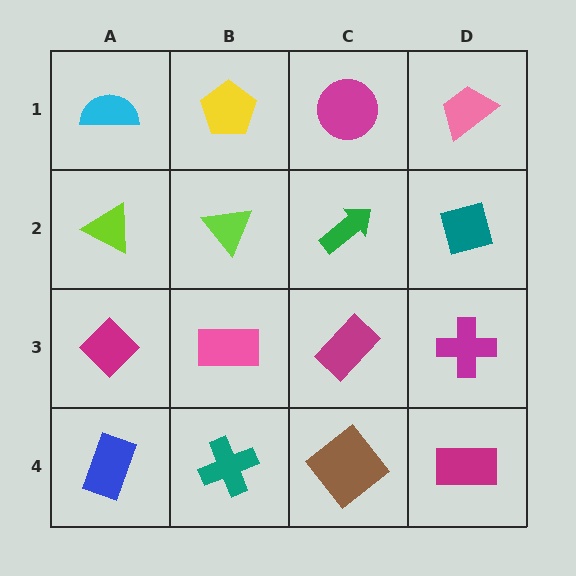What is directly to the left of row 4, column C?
A teal cross.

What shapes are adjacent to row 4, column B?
A pink rectangle (row 3, column B), a blue rectangle (row 4, column A), a brown diamond (row 4, column C).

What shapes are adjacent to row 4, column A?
A magenta diamond (row 3, column A), a teal cross (row 4, column B).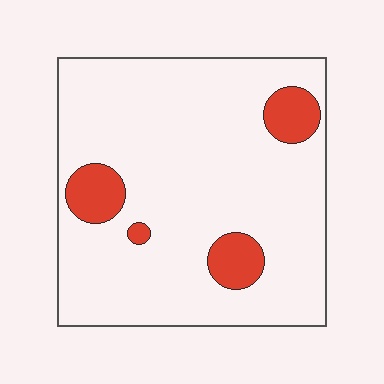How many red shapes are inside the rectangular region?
4.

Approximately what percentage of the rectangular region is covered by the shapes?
Approximately 10%.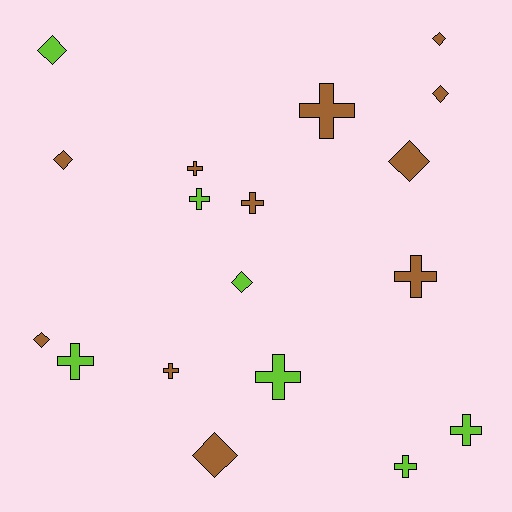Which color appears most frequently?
Brown, with 11 objects.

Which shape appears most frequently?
Cross, with 10 objects.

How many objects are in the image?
There are 18 objects.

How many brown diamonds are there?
There are 6 brown diamonds.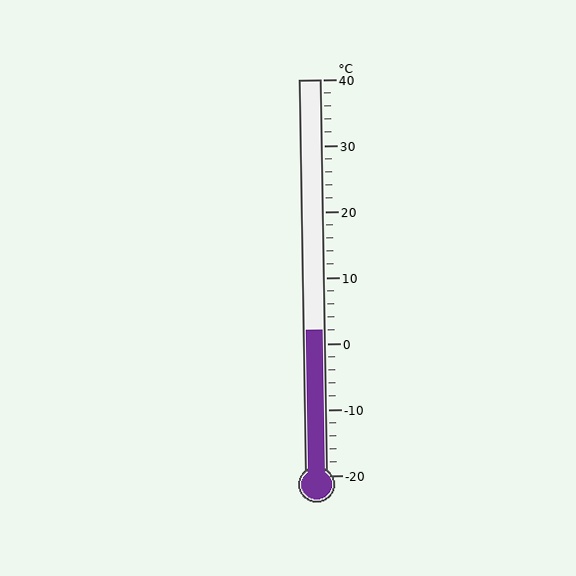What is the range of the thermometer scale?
The thermometer scale ranges from -20°C to 40°C.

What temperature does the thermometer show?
The thermometer shows approximately 2°C.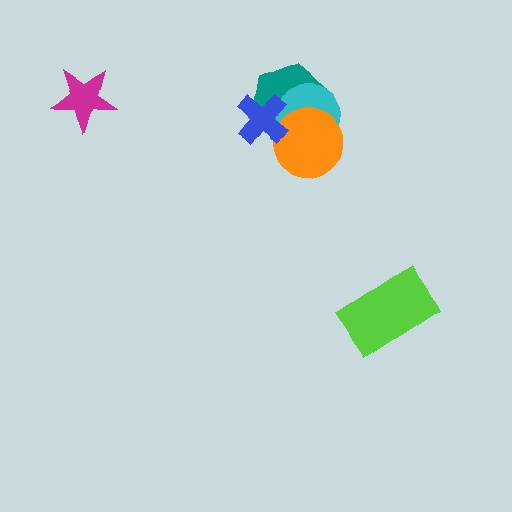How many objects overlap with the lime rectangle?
0 objects overlap with the lime rectangle.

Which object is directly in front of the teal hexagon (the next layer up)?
The cyan circle is directly in front of the teal hexagon.